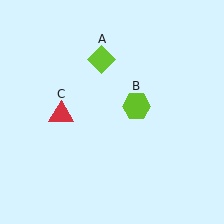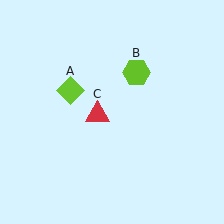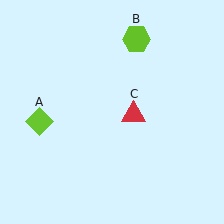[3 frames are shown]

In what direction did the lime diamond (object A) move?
The lime diamond (object A) moved down and to the left.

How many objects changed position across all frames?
3 objects changed position: lime diamond (object A), lime hexagon (object B), red triangle (object C).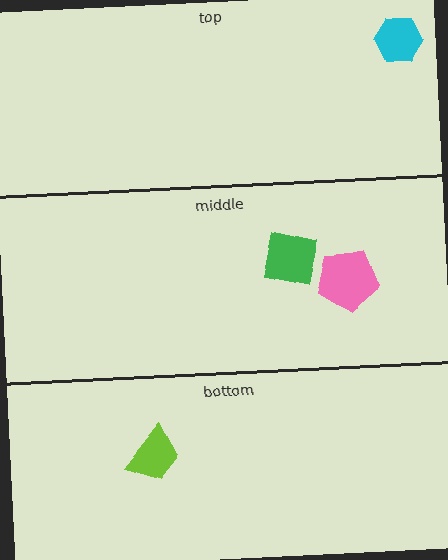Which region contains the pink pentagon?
The middle region.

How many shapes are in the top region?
1.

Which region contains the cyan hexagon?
The top region.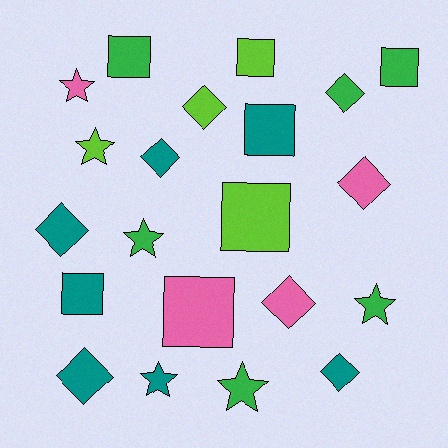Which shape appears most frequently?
Diamond, with 8 objects.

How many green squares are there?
There are 2 green squares.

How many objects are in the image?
There are 21 objects.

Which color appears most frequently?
Teal, with 7 objects.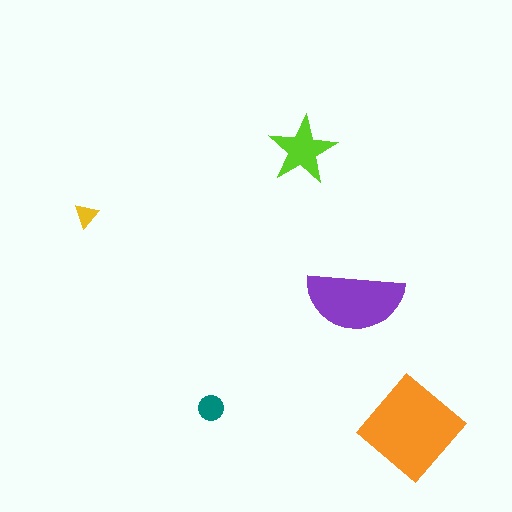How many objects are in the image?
There are 5 objects in the image.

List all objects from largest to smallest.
The orange diamond, the purple semicircle, the lime star, the teal circle, the yellow triangle.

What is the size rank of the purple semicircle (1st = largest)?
2nd.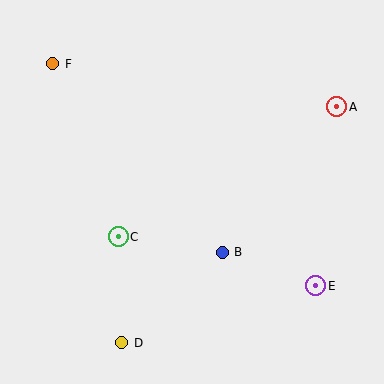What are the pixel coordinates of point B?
Point B is at (222, 253).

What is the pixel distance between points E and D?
The distance between E and D is 202 pixels.